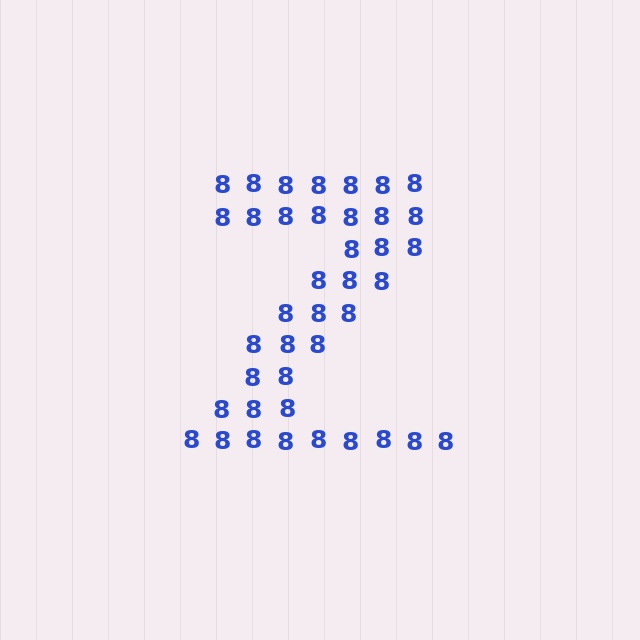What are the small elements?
The small elements are digit 8's.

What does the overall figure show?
The overall figure shows the letter Z.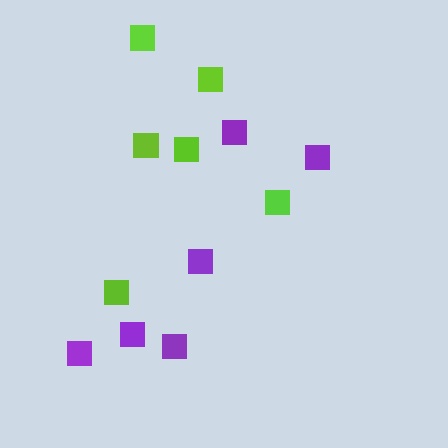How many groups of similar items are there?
There are 2 groups: one group of purple squares (6) and one group of lime squares (6).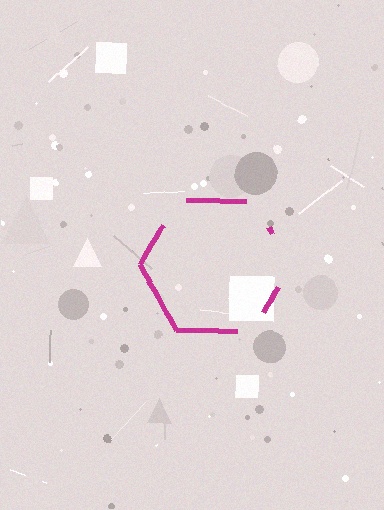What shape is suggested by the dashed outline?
The dashed outline suggests a hexagon.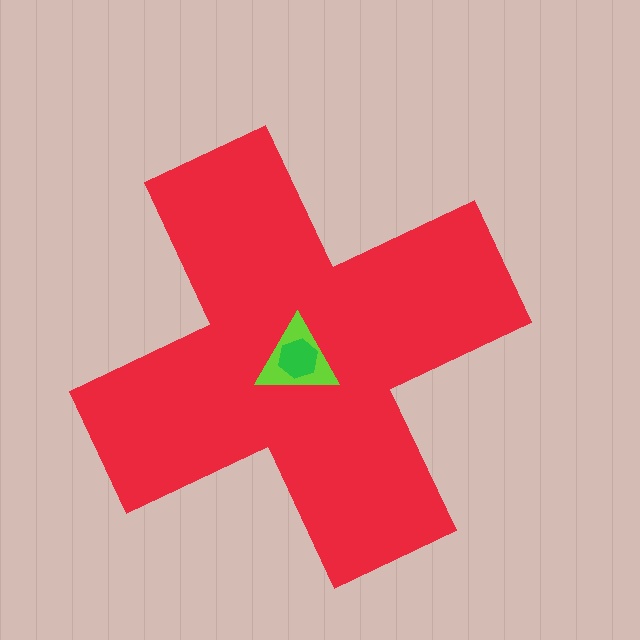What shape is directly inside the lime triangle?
The green hexagon.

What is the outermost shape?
The red cross.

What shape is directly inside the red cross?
The lime triangle.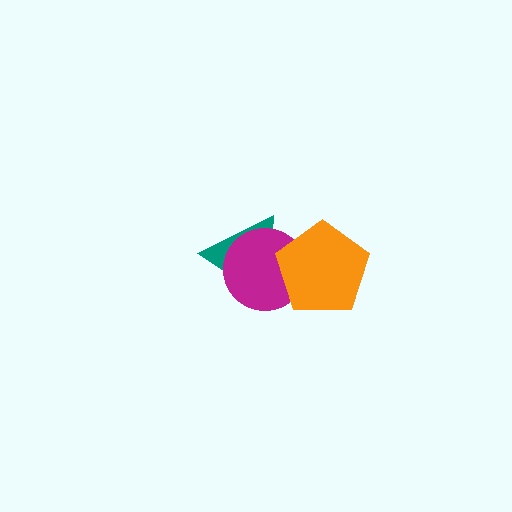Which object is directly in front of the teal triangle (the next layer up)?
The magenta circle is directly in front of the teal triangle.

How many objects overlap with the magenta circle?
2 objects overlap with the magenta circle.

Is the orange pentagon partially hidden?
No, no other shape covers it.